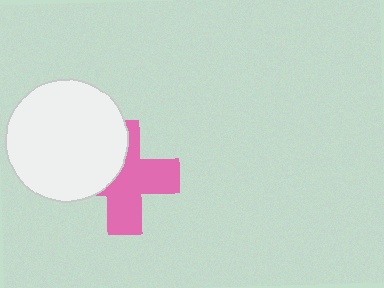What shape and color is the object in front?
The object in front is a white circle.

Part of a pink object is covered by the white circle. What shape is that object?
It is a cross.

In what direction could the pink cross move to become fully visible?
The pink cross could move right. That would shift it out from behind the white circle entirely.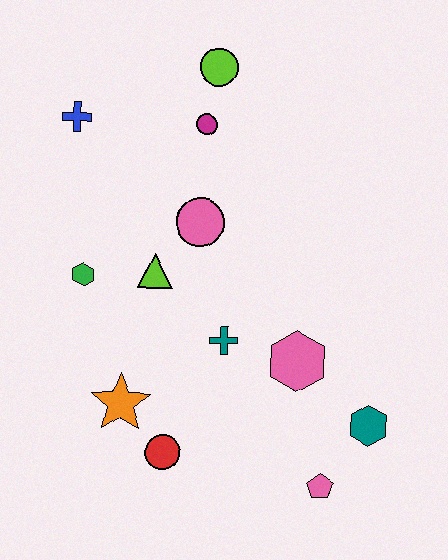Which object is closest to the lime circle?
The magenta circle is closest to the lime circle.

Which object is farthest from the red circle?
The lime circle is farthest from the red circle.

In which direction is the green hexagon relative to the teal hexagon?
The green hexagon is to the left of the teal hexagon.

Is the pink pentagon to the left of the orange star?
No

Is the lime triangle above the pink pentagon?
Yes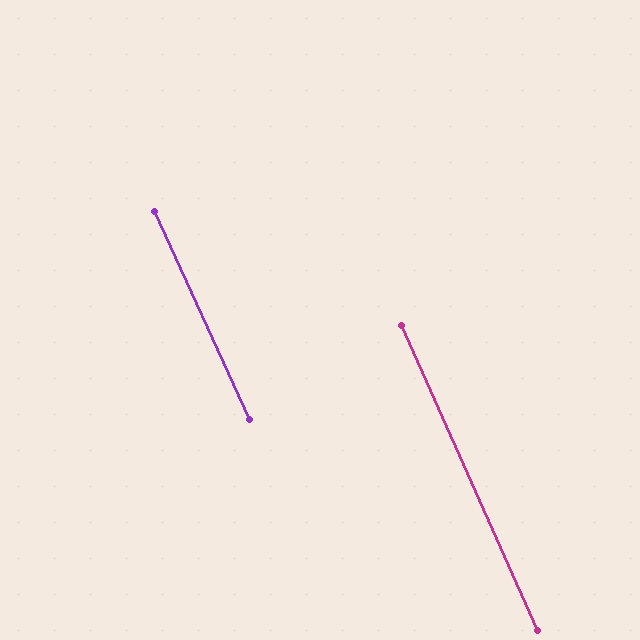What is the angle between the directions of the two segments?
Approximately 1 degree.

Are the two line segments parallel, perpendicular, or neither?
Parallel — their directions differ by only 0.8°.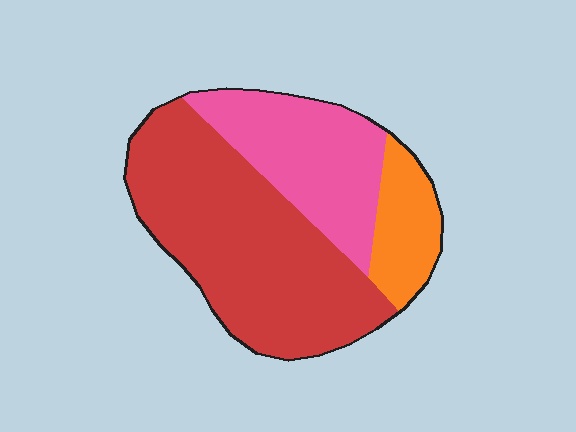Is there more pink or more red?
Red.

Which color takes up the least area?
Orange, at roughly 15%.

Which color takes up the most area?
Red, at roughly 55%.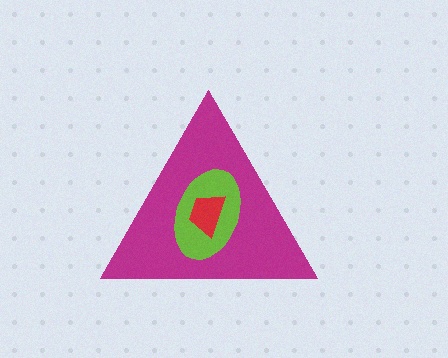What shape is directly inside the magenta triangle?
The lime ellipse.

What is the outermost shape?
The magenta triangle.